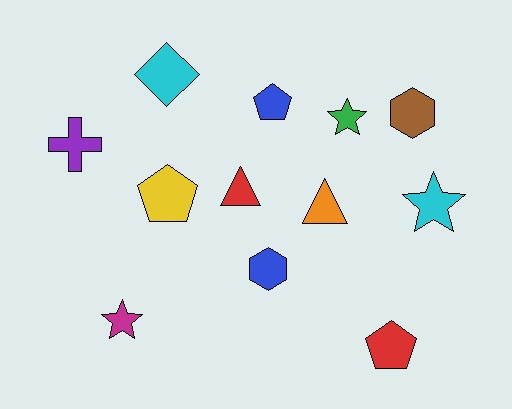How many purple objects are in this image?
There is 1 purple object.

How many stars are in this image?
There are 3 stars.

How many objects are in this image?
There are 12 objects.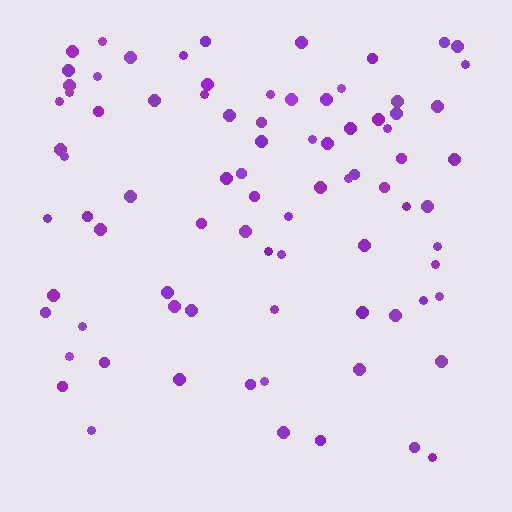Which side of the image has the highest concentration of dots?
The top.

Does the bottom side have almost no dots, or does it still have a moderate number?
Still a moderate number, just noticeably fewer than the top.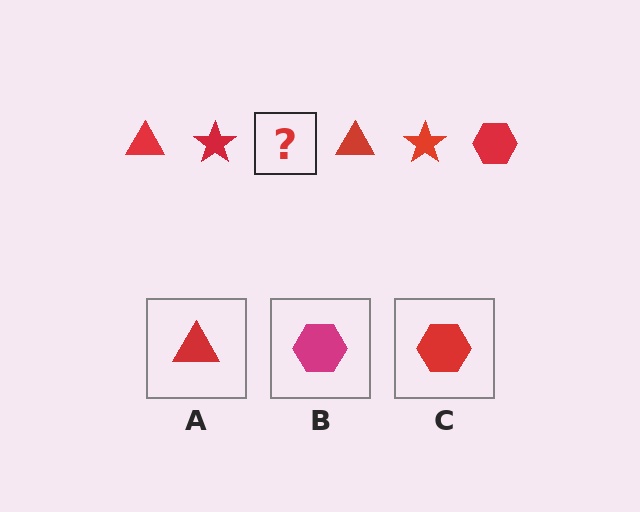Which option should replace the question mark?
Option C.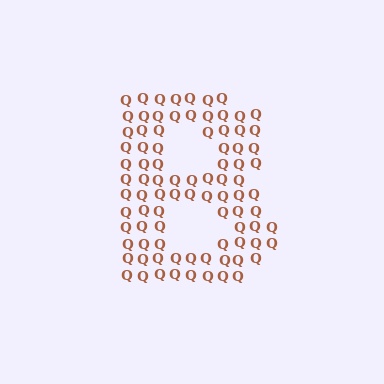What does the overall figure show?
The overall figure shows the letter B.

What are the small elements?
The small elements are letter Q's.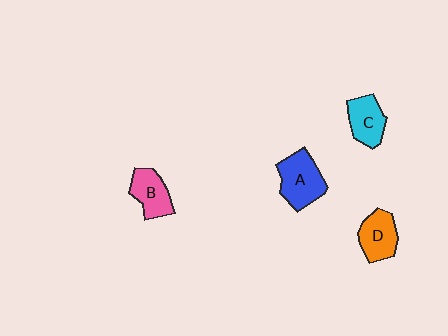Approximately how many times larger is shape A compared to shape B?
Approximately 1.3 times.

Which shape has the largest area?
Shape A (blue).